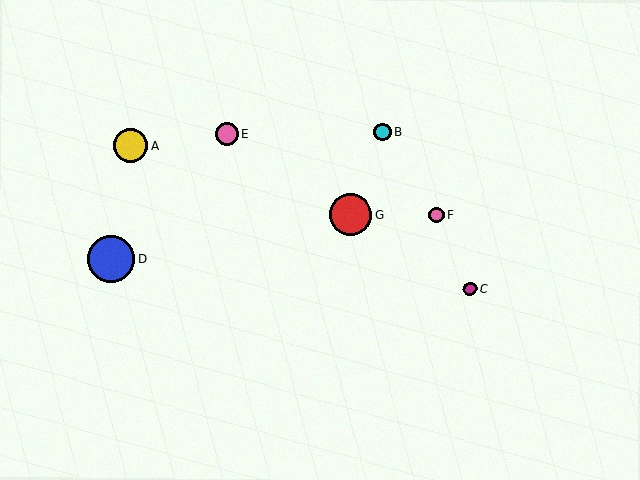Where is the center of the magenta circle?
The center of the magenta circle is at (470, 288).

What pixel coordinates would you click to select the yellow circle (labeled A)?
Click at (131, 146) to select the yellow circle A.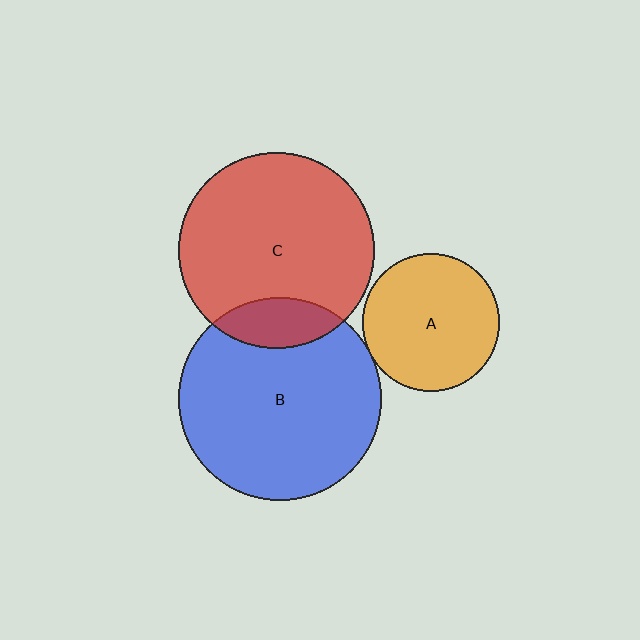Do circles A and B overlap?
Yes.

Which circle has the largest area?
Circle B (blue).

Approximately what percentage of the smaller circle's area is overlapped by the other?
Approximately 5%.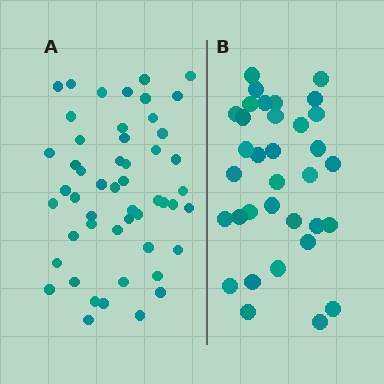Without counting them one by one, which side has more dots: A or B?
Region A (the left region) has more dots.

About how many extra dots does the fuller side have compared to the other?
Region A has approximately 15 more dots than region B.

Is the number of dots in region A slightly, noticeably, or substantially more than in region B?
Region A has substantially more. The ratio is roughly 1.5 to 1.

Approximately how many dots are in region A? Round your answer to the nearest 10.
About 50 dots. (The exact count is 51, which rounds to 50.)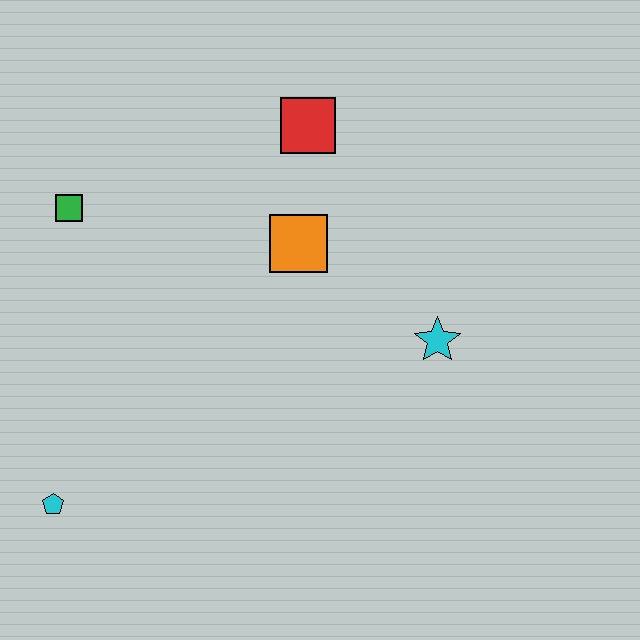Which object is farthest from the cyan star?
The cyan pentagon is farthest from the cyan star.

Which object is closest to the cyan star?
The orange square is closest to the cyan star.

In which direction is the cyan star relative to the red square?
The cyan star is below the red square.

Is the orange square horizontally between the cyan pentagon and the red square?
Yes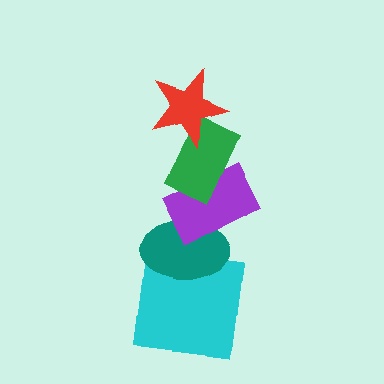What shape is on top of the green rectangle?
The red star is on top of the green rectangle.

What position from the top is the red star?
The red star is 1st from the top.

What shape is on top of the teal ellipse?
The purple rectangle is on top of the teal ellipse.